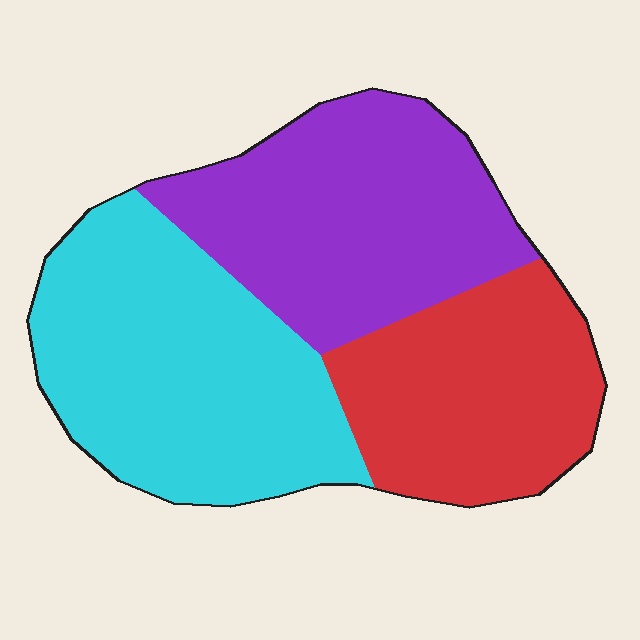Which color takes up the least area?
Red, at roughly 25%.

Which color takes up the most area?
Cyan, at roughly 40%.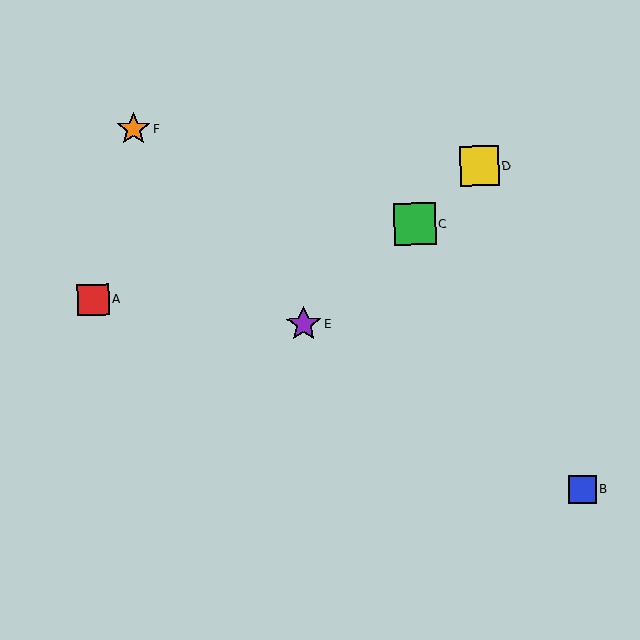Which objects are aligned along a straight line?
Objects C, D, E are aligned along a straight line.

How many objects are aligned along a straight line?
3 objects (C, D, E) are aligned along a straight line.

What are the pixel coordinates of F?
Object F is at (133, 129).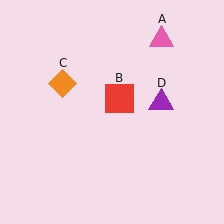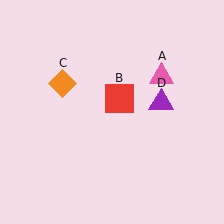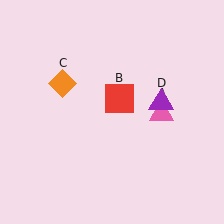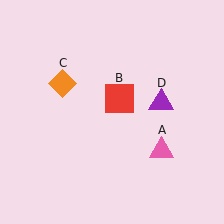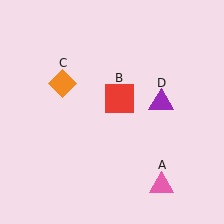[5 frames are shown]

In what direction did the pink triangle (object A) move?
The pink triangle (object A) moved down.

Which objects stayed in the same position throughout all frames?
Red square (object B) and orange diamond (object C) and purple triangle (object D) remained stationary.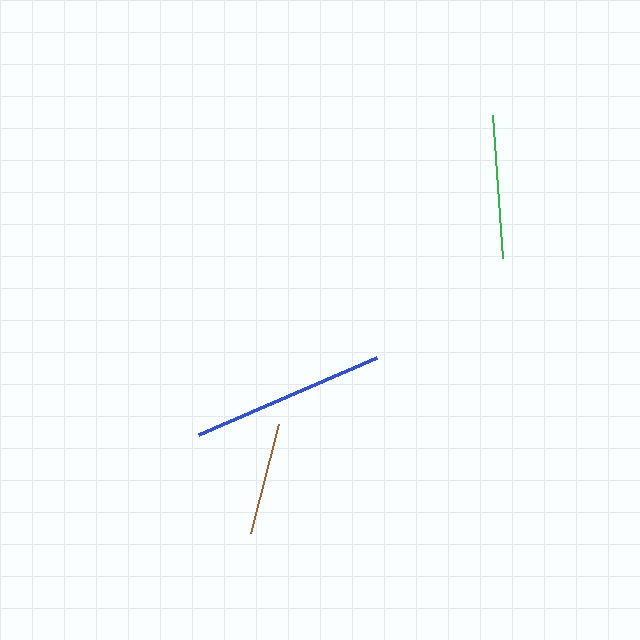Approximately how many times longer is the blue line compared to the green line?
The blue line is approximately 1.3 times the length of the green line.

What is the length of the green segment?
The green segment is approximately 144 pixels long.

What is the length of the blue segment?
The blue segment is approximately 194 pixels long.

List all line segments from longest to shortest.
From longest to shortest: blue, green, brown.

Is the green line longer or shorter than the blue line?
The blue line is longer than the green line.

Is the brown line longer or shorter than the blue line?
The blue line is longer than the brown line.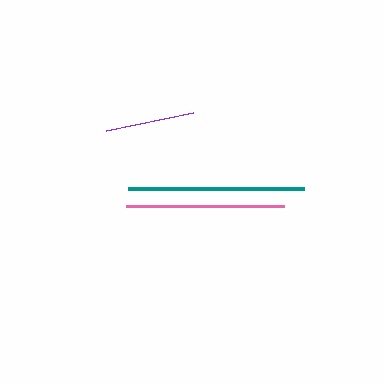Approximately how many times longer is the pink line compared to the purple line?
The pink line is approximately 1.8 times the length of the purple line.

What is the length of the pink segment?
The pink segment is approximately 159 pixels long.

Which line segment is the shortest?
The purple line is the shortest at approximately 89 pixels.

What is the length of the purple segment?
The purple segment is approximately 89 pixels long.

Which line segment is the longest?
The teal line is the longest at approximately 176 pixels.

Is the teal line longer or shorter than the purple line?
The teal line is longer than the purple line.